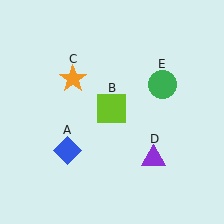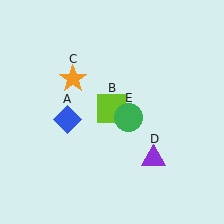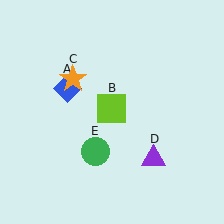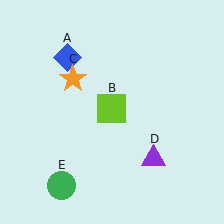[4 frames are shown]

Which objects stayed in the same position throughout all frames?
Lime square (object B) and orange star (object C) and purple triangle (object D) remained stationary.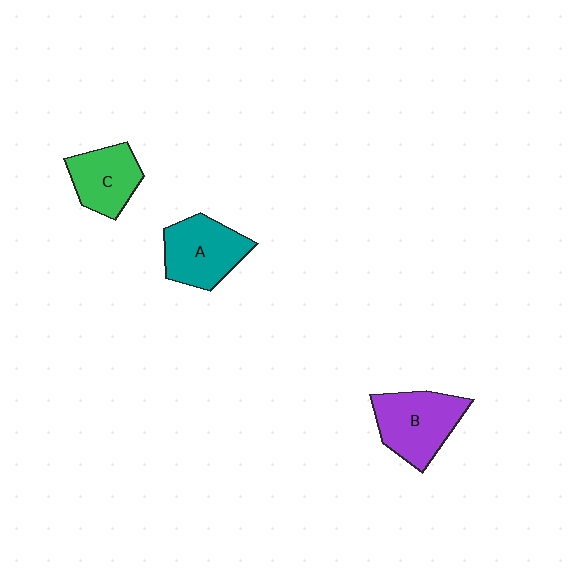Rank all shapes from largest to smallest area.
From largest to smallest: B (purple), A (teal), C (green).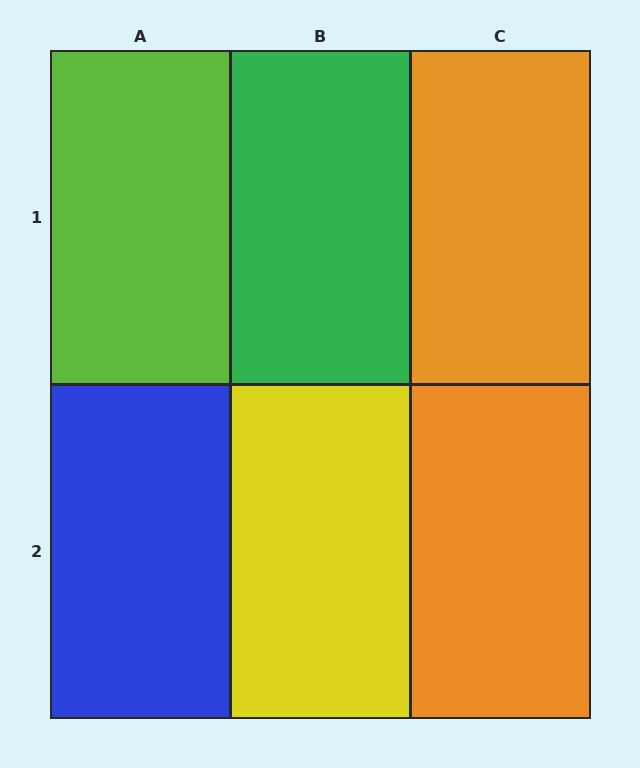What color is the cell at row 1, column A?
Lime.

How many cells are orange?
2 cells are orange.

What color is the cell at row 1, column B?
Green.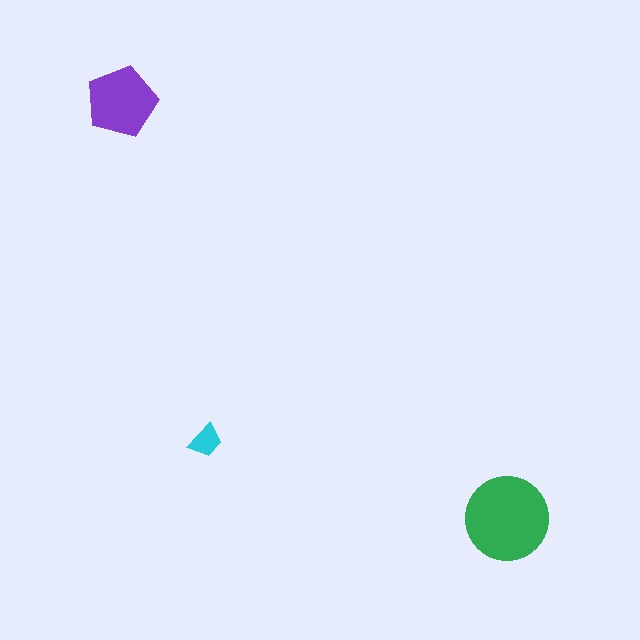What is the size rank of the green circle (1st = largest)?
1st.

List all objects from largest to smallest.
The green circle, the purple pentagon, the cyan trapezoid.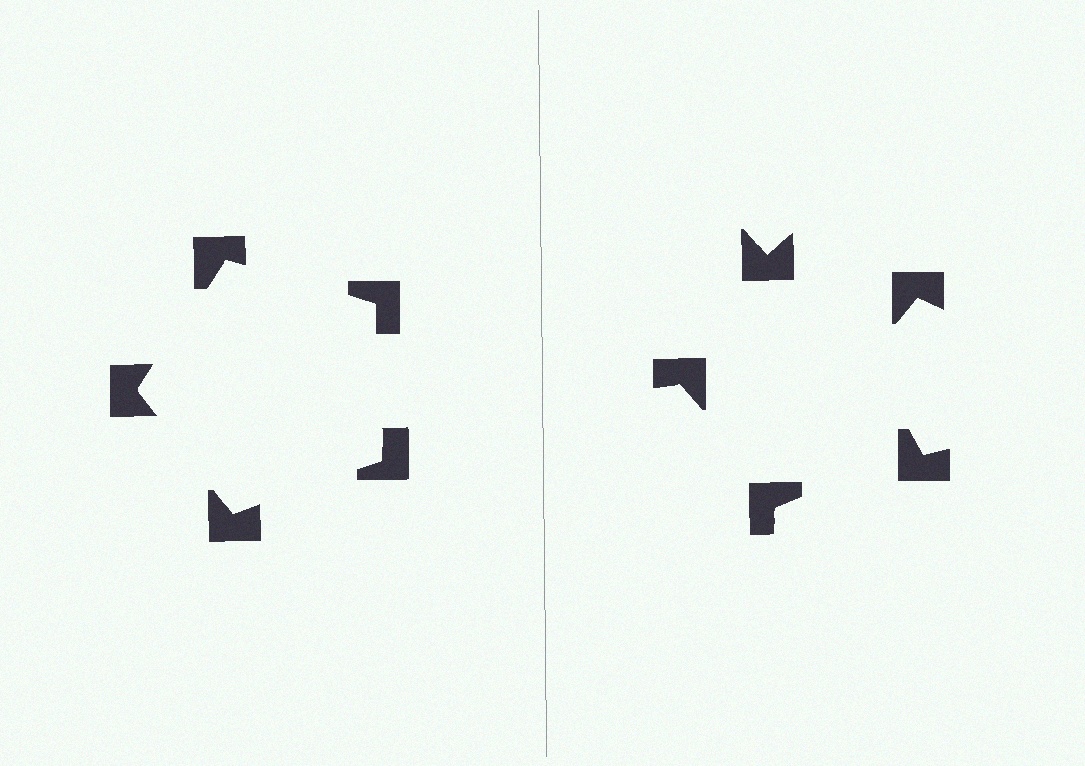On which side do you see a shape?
An illusory pentagon appears on the left side. On the right side the wedge cuts are rotated, so no coherent shape forms.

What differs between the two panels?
The notched squares are positioned identically on both sides; only the wedge orientations differ. On the left they align to a pentagon; on the right they are misaligned.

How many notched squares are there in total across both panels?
10 — 5 on each side.